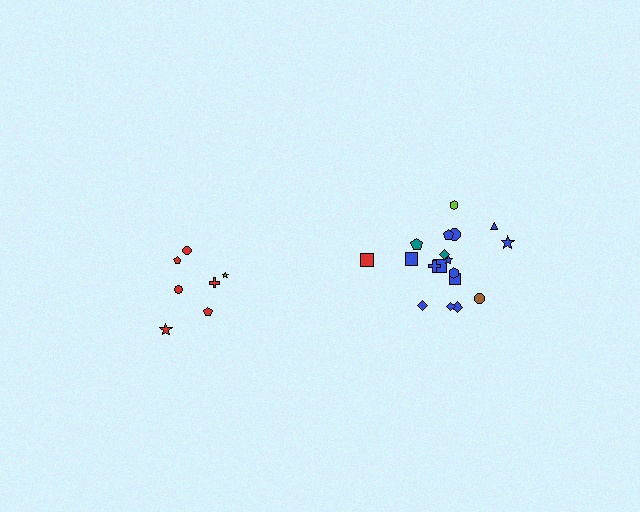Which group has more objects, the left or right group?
The right group.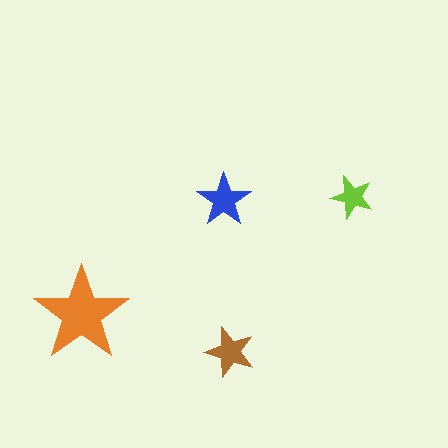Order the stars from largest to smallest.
the orange one, the blue one, the brown one, the lime one.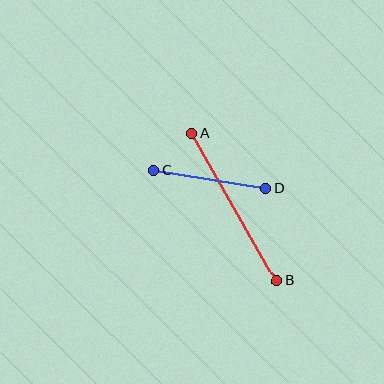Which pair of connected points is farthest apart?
Points A and B are farthest apart.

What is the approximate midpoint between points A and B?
The midpoint is at approximately (234, 207) pixels.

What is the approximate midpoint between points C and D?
The midpoint is at approximately (210, 179) pixels.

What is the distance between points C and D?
The distance is approximately 114 pixels.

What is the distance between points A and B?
The distance is approximately 170 pixels.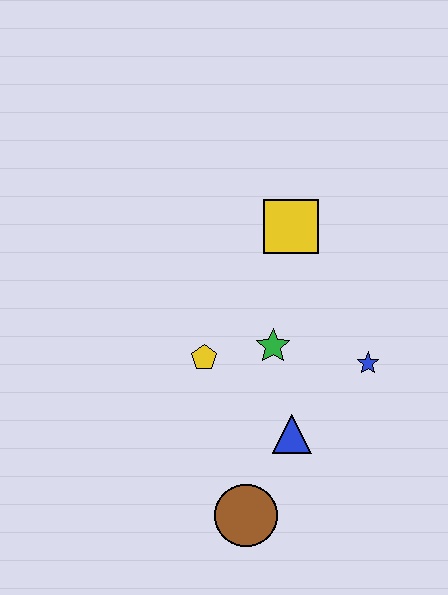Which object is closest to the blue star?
The green star is closest to the blue star.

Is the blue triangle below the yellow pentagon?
Yes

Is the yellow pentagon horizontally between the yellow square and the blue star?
No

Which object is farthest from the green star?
The brown circle is farthest from the green star.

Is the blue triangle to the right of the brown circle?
Yes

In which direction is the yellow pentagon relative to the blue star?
The yellow pentagon is to the left of the blue star.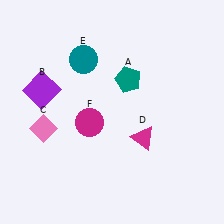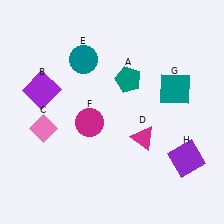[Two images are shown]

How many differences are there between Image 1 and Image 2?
There are 2 differences between the two images.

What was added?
A teal square (G), a purple square (H) were added in Image 2.